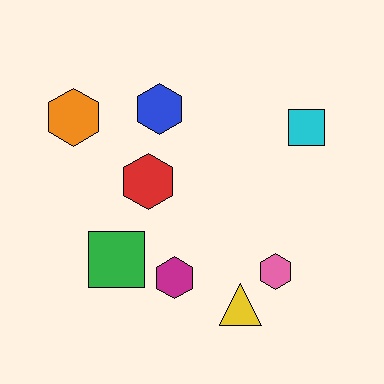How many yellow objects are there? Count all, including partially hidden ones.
There is 1 yellow object.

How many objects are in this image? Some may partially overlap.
There are 8 objects.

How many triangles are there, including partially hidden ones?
There is 1 triangle.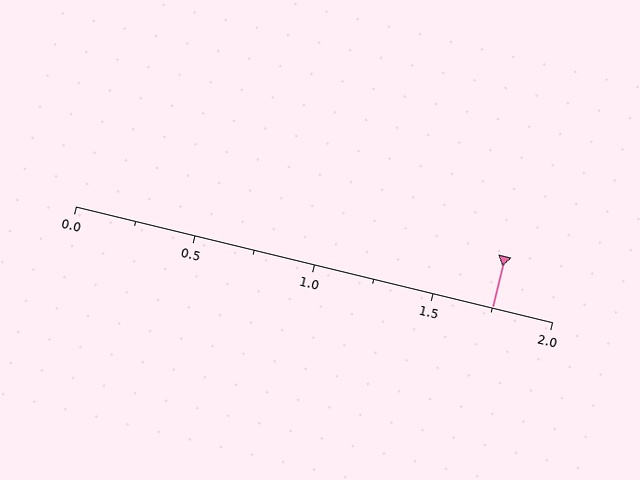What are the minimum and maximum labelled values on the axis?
The axis runs from 0.0 to 2.0.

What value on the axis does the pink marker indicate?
The marker indicates approximately 1.75.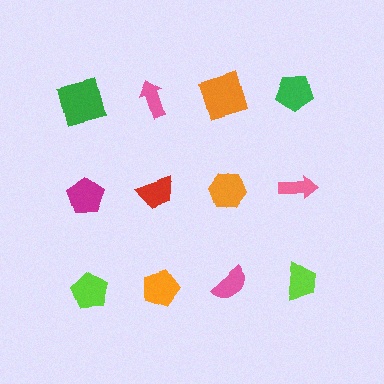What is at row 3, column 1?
A lime pentagon.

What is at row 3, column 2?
An orange pentagon.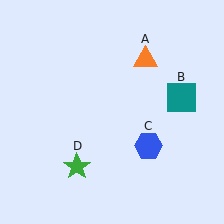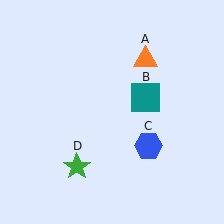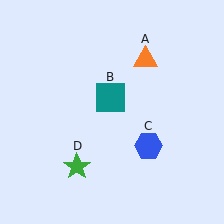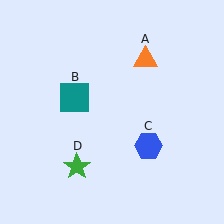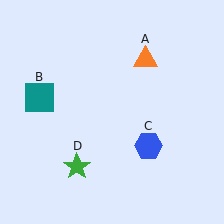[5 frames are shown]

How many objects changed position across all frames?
1 object changed position: teal square (object B).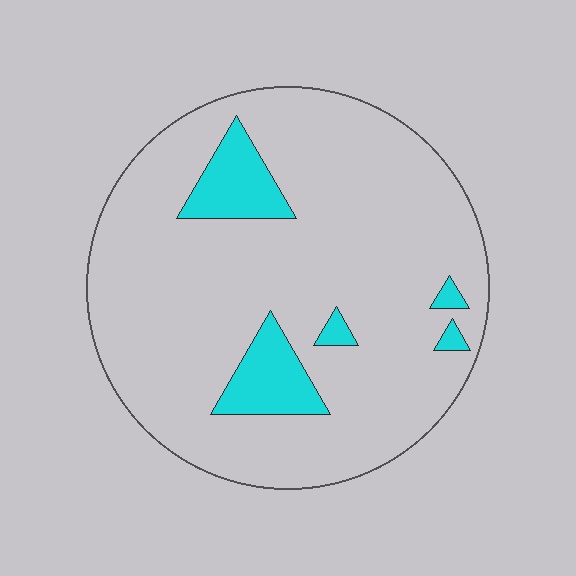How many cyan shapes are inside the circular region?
5.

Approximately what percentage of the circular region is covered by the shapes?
Approximately 10%.